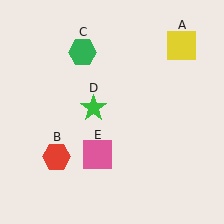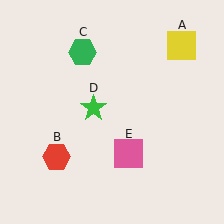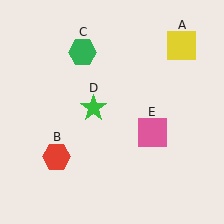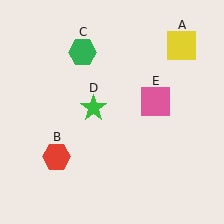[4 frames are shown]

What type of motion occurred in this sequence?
The pink square (object E) rotated counterclockwise around the center of the scene.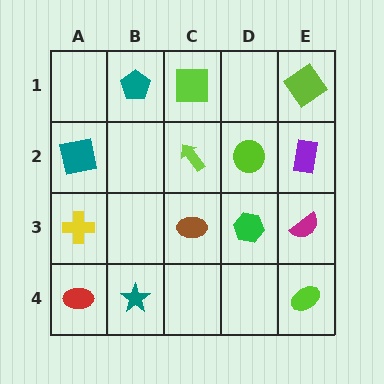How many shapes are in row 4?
3 shapes.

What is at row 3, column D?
A green hexagon.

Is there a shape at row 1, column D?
No, that cell is empty.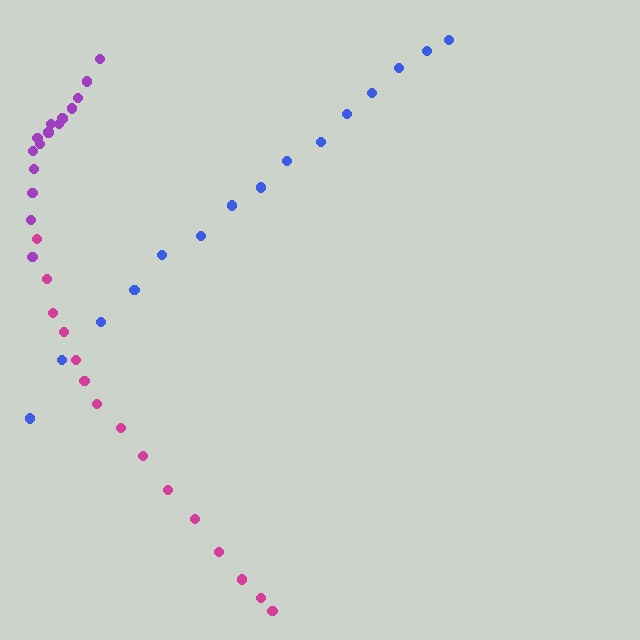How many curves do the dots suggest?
There are 3 distinct paths.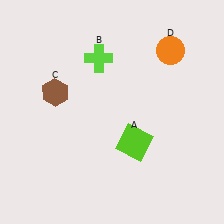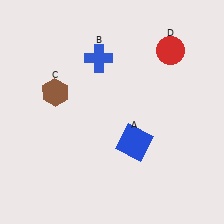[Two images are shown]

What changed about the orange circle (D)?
In Image 1, D is orange. In Image 2, it changed to red.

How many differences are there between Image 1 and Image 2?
There are 3 differences between the two images.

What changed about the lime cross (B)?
In Image 1, B is lime. In Image 2, it changed to blue.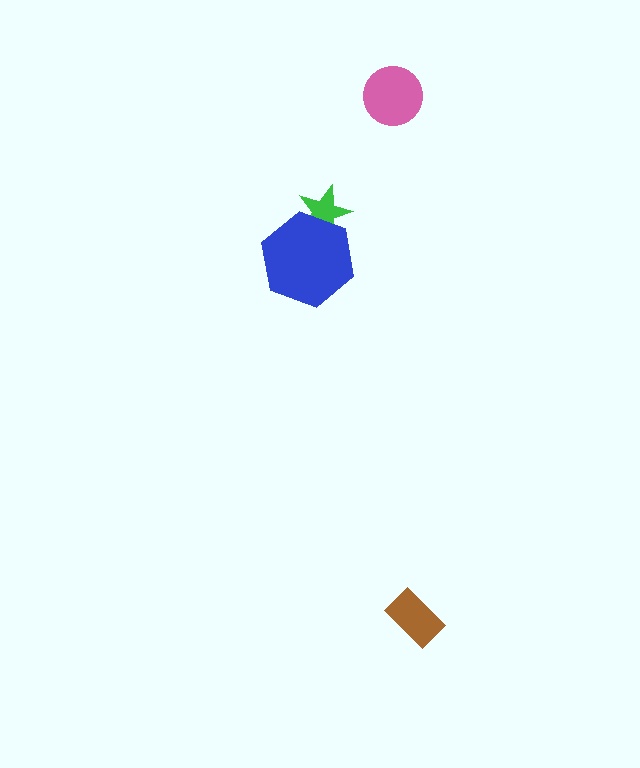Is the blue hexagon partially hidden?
No, no other shape covers it.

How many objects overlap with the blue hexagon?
1 object overlaps with the blue hexagon.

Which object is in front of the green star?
The blue hexagon is in front of the green star.